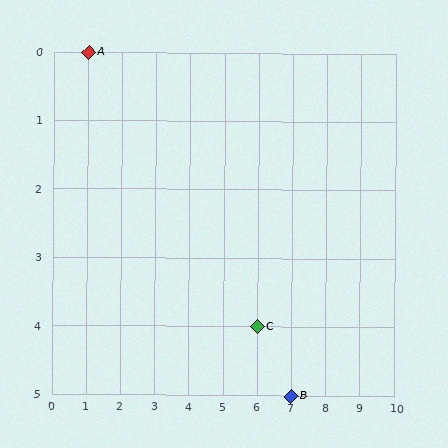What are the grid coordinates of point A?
Point A is at grid coordinates (1, 0).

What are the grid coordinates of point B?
Point B is at grid coordinates (7, 5).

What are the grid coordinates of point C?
Point C is at grid coordinates (6, 4).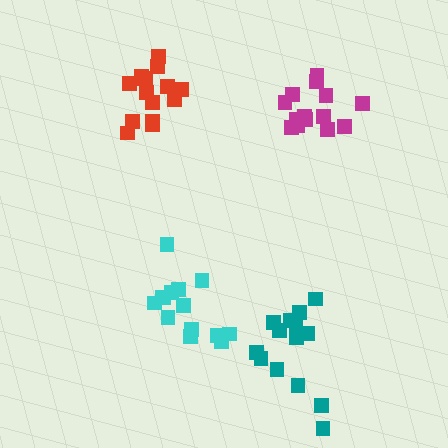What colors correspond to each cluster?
The clusters are colored: cyan, magenta, teal, red.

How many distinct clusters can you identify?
There are 4 distinct clusters.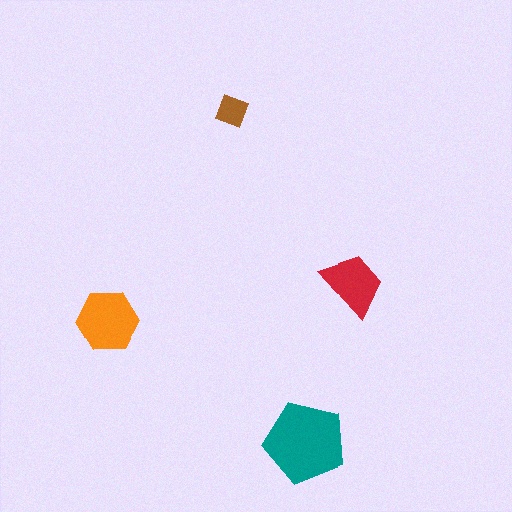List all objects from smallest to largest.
The brown diamond, the red trapezoid, the orange hexagon, the teal pentagon.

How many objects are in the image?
There are 4 objects in the image.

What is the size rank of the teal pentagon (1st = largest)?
1st.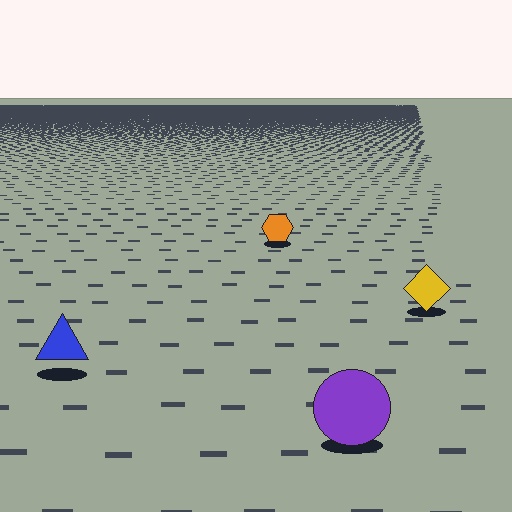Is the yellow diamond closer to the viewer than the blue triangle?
No. The blue triangle is closer — you can tell from the texture gradient: the ground texture is coarser near it.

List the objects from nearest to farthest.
From nearest to farthest: the purple circle, the blue triangle, the yellow diamond, the orange hexagon.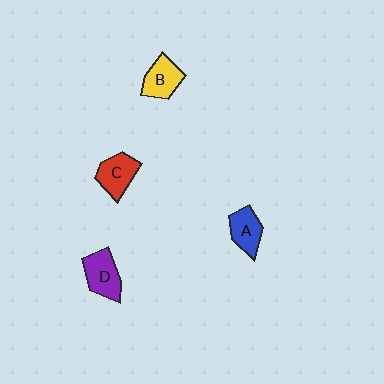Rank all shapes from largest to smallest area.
From largest to smallest: D (purple), C (red), B (yellow), A (blue).